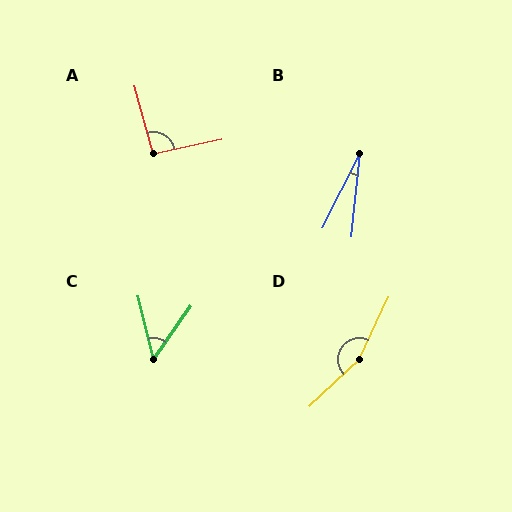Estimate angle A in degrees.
Approximately 93 degrees.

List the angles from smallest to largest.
B (21°), C (49°), A (93°), D (159°).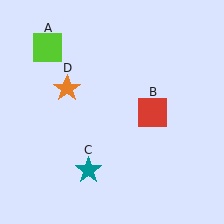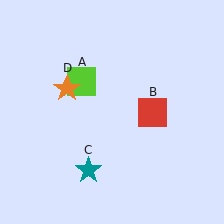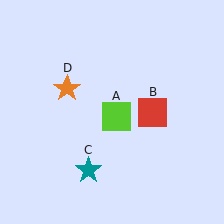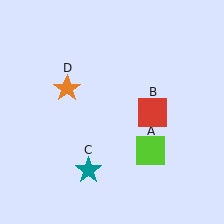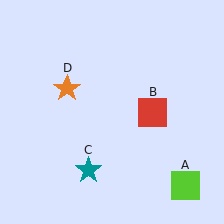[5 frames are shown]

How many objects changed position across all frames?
1 object changed position: lime square (object A).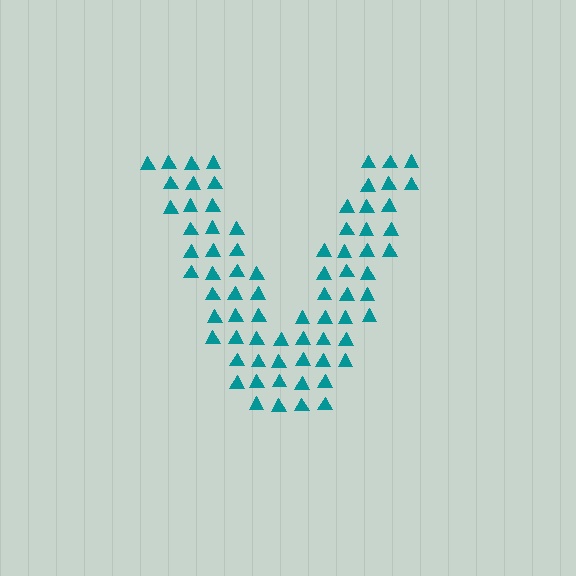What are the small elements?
The small elements are triangles.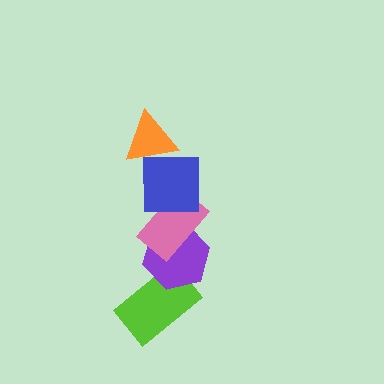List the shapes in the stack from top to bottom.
From top to bottom: the orange triangle, the blue square, the pink rectangle, the purple hexagon, the lime rectangle.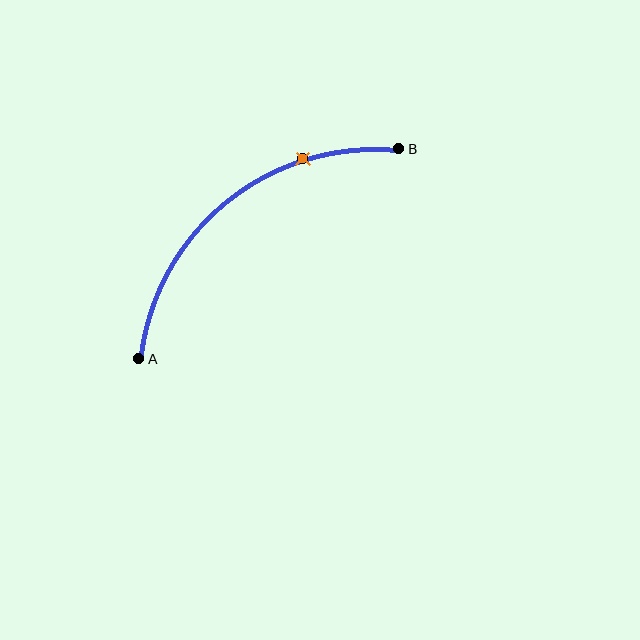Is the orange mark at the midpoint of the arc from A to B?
No. The orange mark lies on the arc but is closer to endpoint B. The arc midpoint would be at the point on the curve equidistant along the arc from both A and B.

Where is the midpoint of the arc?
The arc midpoint is the point on the curve farthest from the straight line joining A and B. It sits above and to the left of that line.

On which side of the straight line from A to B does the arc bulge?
The arc bulges above and to the left of the straight line connecting A and B.